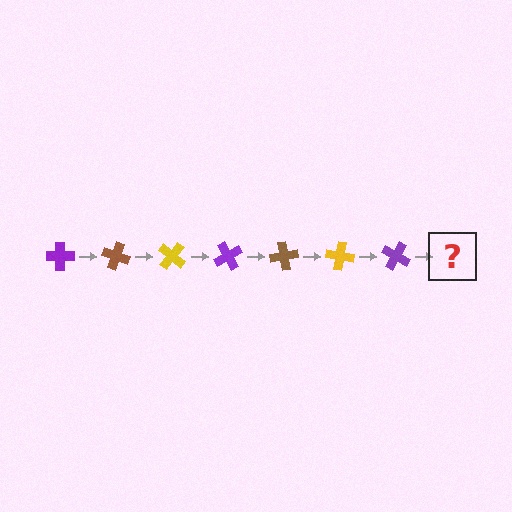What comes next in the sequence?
The next element should be a brown cross, rotated 140 degrees from the start.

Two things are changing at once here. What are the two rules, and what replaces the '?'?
The two rules are that it rotates 20 degrees each step and the color cycles through purple, brown, and yellow. The '?' should be a brown cross, rotated 140 degrees from the start.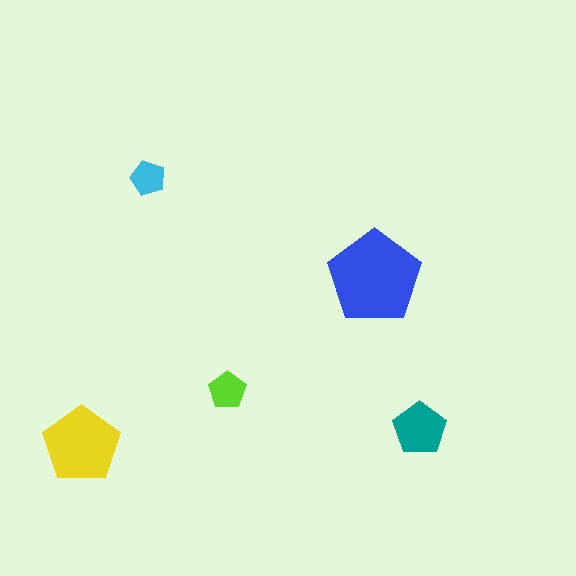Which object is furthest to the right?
The teal pentagon is rightmost.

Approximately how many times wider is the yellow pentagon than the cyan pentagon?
About 2 times wider.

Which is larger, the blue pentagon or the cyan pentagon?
The blue one.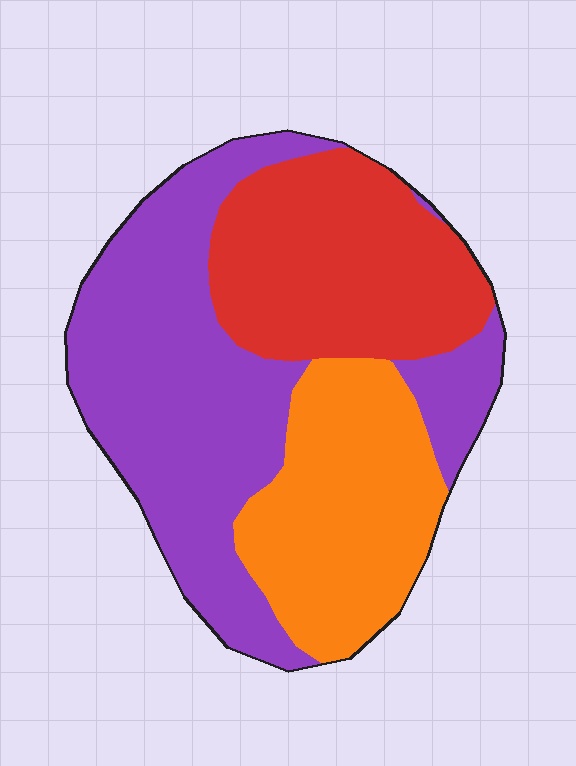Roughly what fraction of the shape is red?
Red takes up about one quarter (1/4) of the shape.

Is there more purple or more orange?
Purple.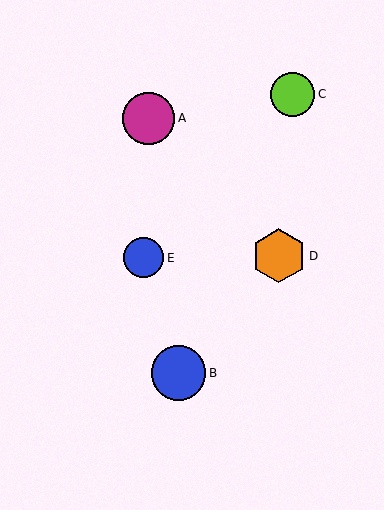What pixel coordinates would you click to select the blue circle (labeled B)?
Click at (179, 373) to select the blue circle B.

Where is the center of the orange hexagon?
The center of the orange hexagon is at (279, 256).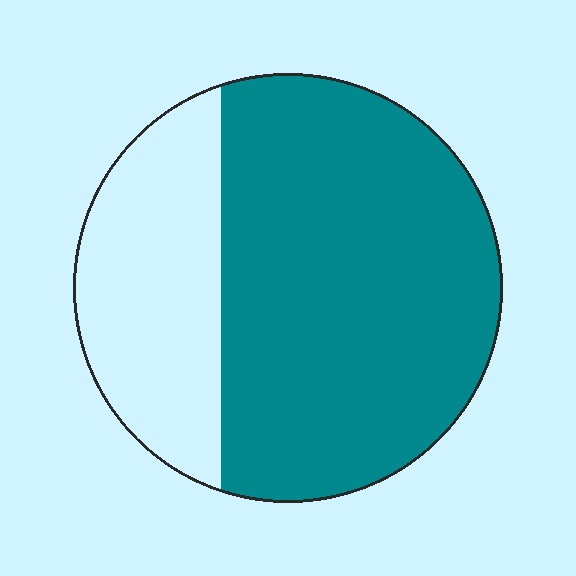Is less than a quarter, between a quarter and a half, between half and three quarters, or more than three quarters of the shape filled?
Between half and three quarters.